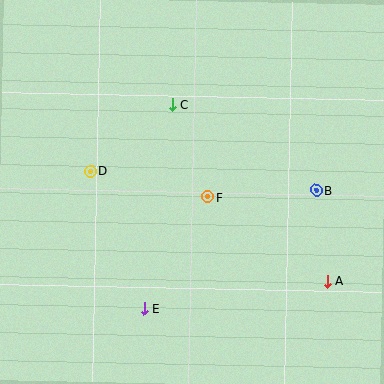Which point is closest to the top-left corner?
Point D is closest to the top-left corner.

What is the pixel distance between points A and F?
The distance between A and F is 147 pixels.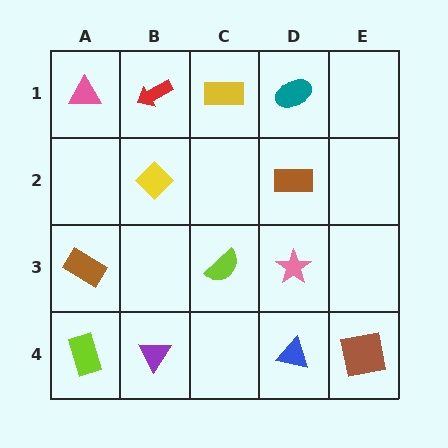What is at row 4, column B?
A purple triangle.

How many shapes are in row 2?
2 shapes.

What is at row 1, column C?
A yellow rectangle.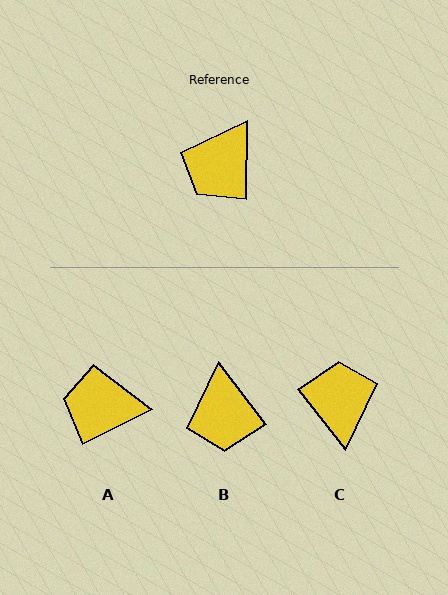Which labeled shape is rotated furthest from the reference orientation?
C, about 141 degrees away.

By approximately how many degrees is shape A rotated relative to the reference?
Approximately 62 degrees clockwise.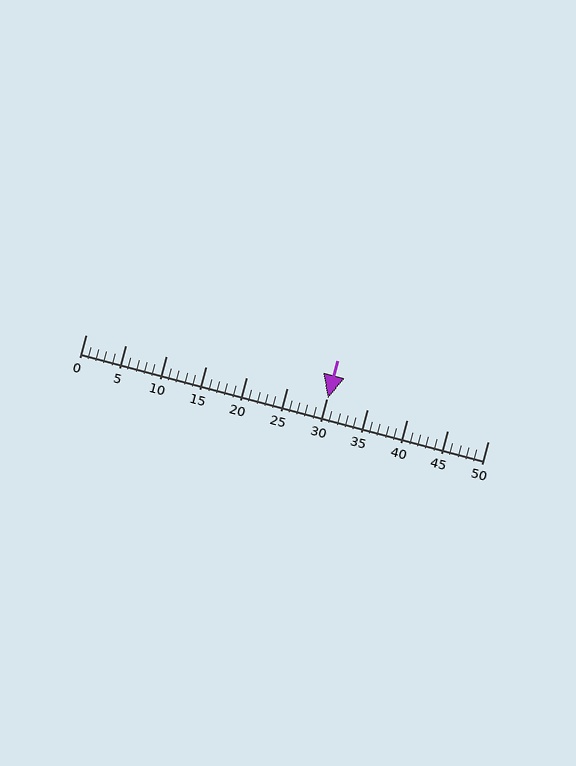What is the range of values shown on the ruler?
The ruler shows values from 0 to 50.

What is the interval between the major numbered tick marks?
The major tick marks are spaced 5 units apart.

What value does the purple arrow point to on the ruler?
The purple arrow points to approximately 30.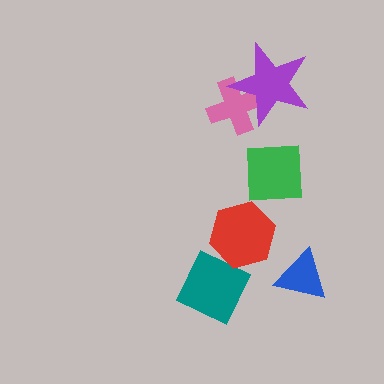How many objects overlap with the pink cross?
1 object overlaps with the pink cross.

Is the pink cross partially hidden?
Yes, it is partially covered by another shape.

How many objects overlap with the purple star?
1 object overlaps with the purple star.